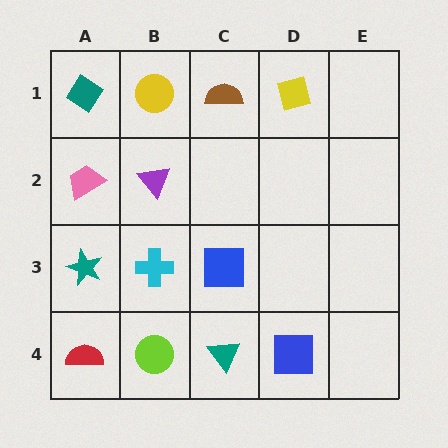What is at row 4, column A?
A red semicircle.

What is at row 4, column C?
A teal triangle.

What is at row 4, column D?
A blue square.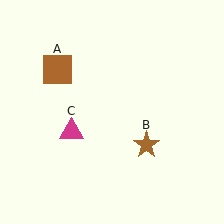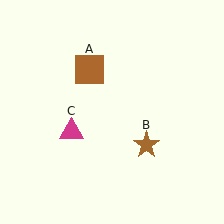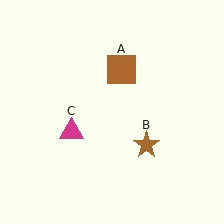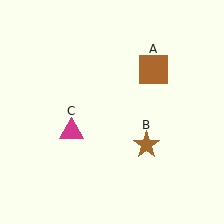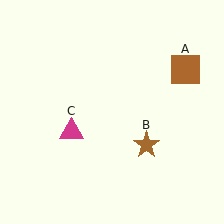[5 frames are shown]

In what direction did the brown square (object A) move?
The brown square (object A) moved right.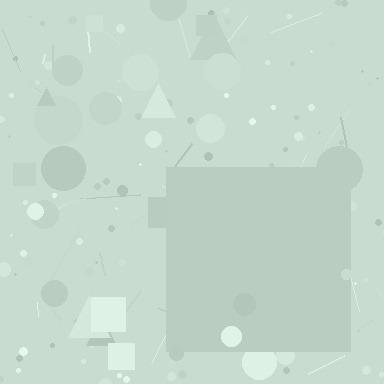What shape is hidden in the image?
A square is hidden in the image.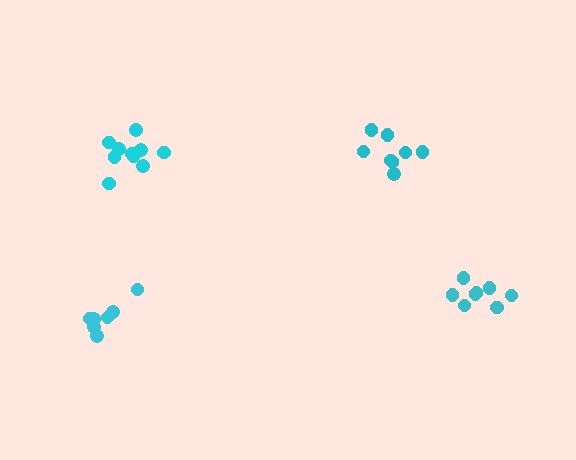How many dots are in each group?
Group 1: 7 dots, Group 2: 8 dots, Group 3: 10 dots, Group 4: 8 dots (33 total).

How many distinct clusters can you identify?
There are 4 distinct clusters.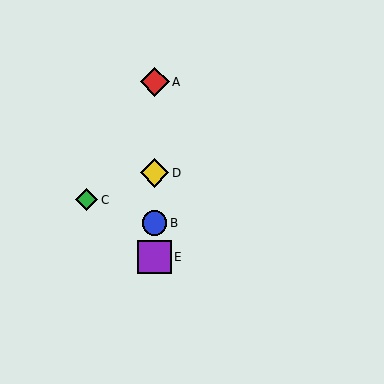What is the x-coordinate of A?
Object A is at x≈155.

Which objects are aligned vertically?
Objects A, B, D, E are aligned vertically.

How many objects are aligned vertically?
4 objects (A, B, D, E) are aligned vertically.